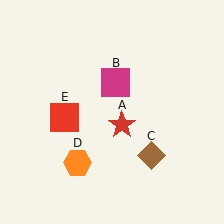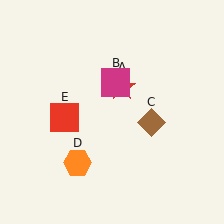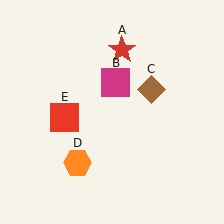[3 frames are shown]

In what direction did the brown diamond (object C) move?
The brown diamond (object C) moved up.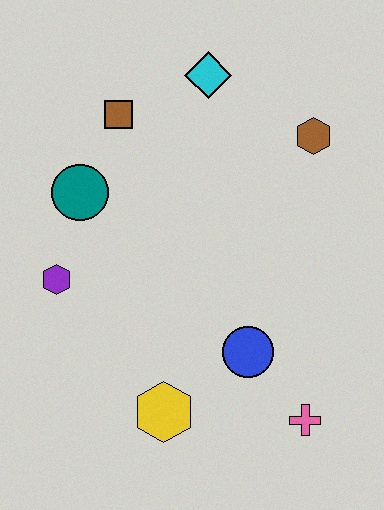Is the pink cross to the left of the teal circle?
No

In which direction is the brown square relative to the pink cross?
The brown square is above the pink cross.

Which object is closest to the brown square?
The teal circle is closest to the brown square.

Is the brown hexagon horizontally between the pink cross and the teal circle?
No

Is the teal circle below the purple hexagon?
No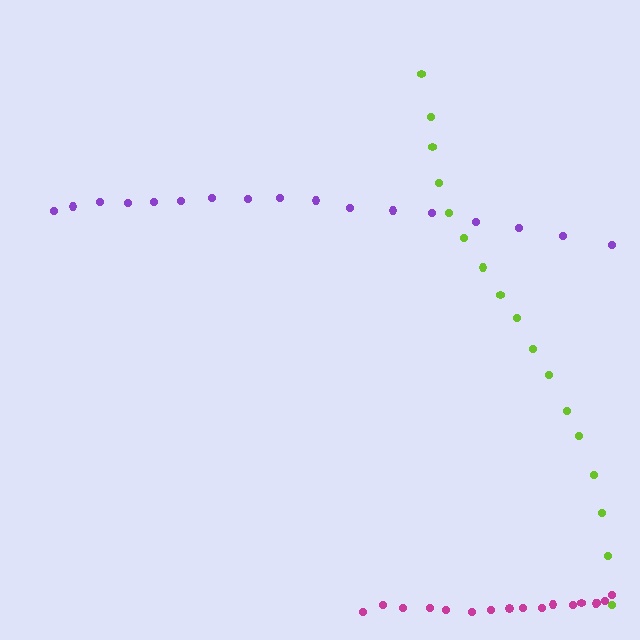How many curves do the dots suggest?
There are 3 distinct paths.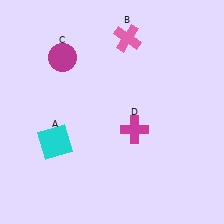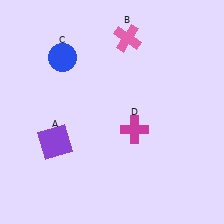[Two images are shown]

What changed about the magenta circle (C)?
In Image 1, C is magenta. In Image 2, it changed to blue.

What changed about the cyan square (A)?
In Image 1, A is cyan. In Image 2, it changed to purple.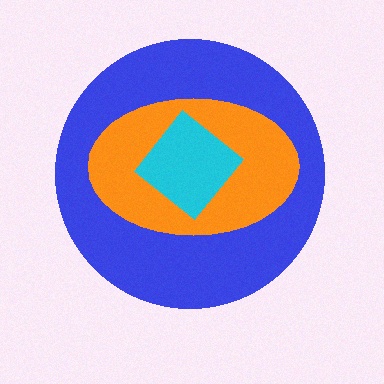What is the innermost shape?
The cyan diamond.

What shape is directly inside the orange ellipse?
The cyan diamond.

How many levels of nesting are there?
3.